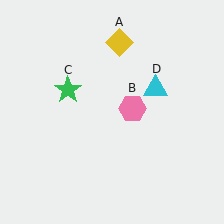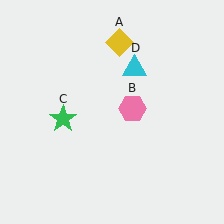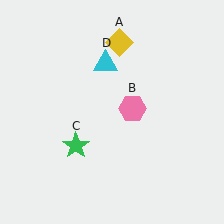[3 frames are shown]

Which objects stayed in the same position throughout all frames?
Yellow diamond (object A) and pink hexagon (object B) remained stationary.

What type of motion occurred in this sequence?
The green star (object C), cyan triangle (object D) rotated counterclockwise around the center of the scene.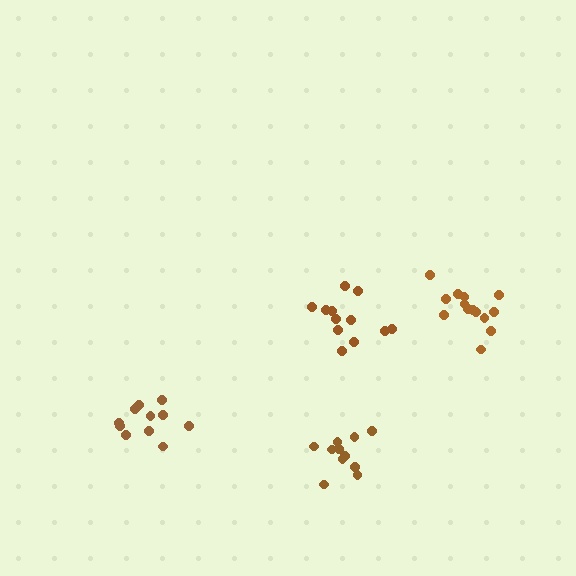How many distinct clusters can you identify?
There are 4 distinct clusters.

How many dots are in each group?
Group 1: 12 dots, Group 2: 11 dots, Group 3: 11 dots, Group 4: 14 dots (48 total).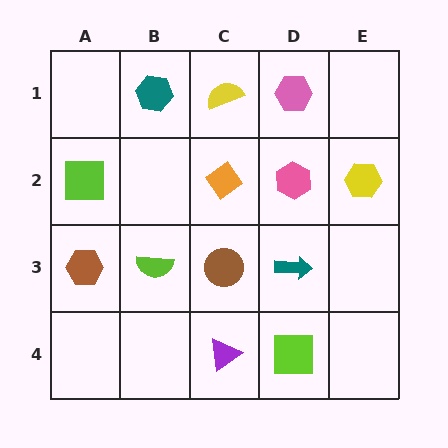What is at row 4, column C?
A purple triangle.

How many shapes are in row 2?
4 shapes.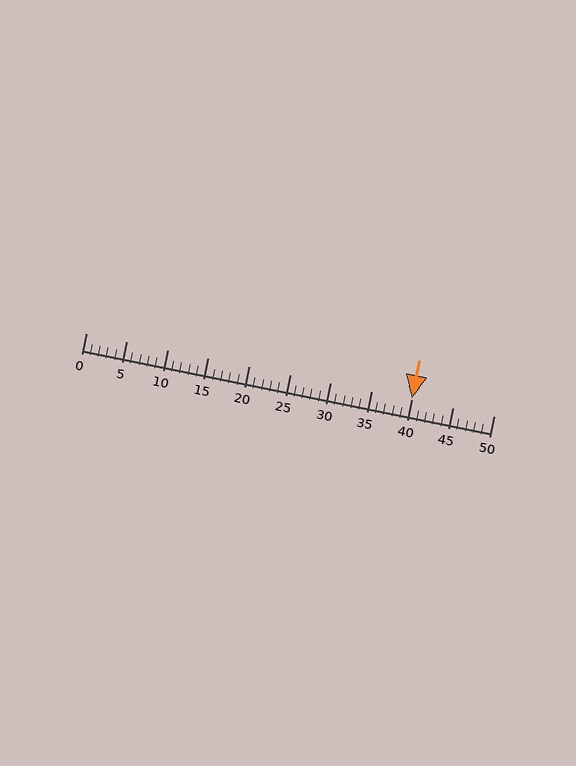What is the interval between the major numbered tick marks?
The major tick marks are spaced 5 units apart.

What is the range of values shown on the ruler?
The ruler shows values from 0 to 50.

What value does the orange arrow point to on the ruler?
The orange arrow points to approximately 40.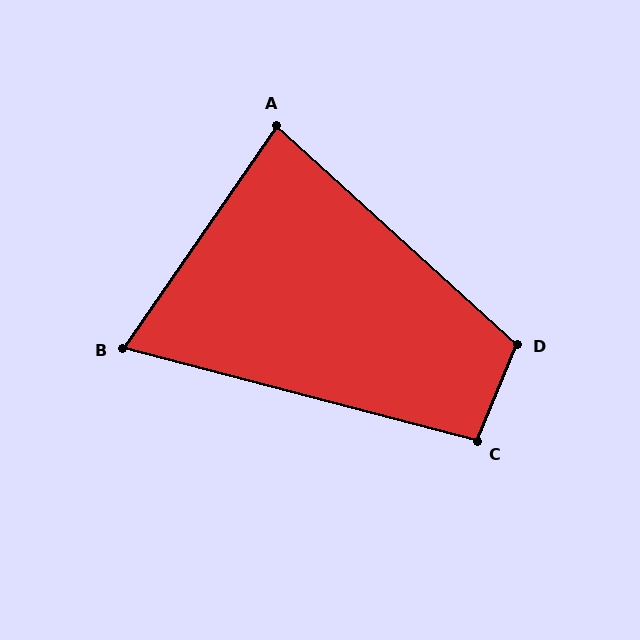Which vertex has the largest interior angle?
D, at approximately 110 degrees.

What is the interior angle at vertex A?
Approximately 82 degrees (acute).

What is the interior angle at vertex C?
Approximately 98 degrees (obtuse).